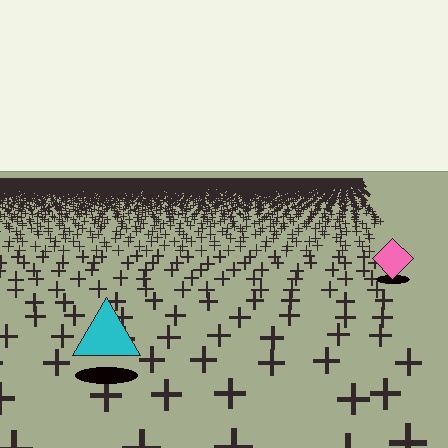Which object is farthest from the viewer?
The pink diamond is farthest from the viewer. It appears smaller and the ground texture around it is denser.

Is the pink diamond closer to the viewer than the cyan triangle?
No. The cyan triangle is closer — you can tell from the texture gradient: the ground texture is coarser near it.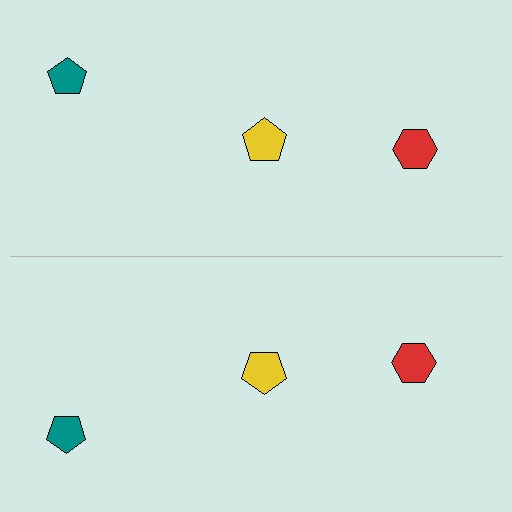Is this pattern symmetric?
Yes, this pattern has bilateral (reflection) symmetry.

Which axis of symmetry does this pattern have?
The pattern has a horizontal axis of symmetry running through the center of the image.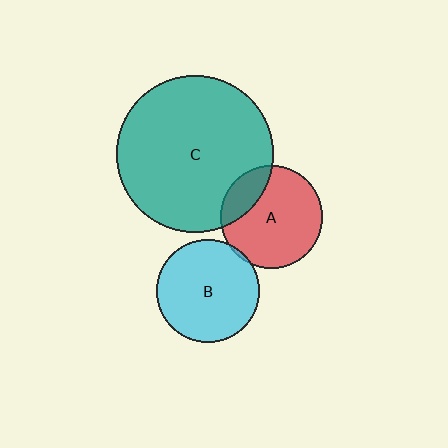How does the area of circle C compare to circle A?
Approximately 2.4 times.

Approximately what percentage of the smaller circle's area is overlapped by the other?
Approximately 5%.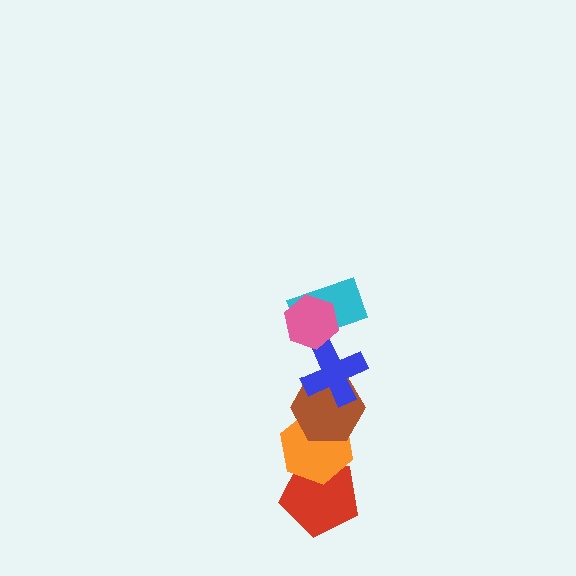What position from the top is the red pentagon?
The red pentagon is 6th from the top.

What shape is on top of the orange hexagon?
The brown hexagon is on top of the orange hexagon.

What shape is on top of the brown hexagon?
The blue cross is on top of the brown hexagon.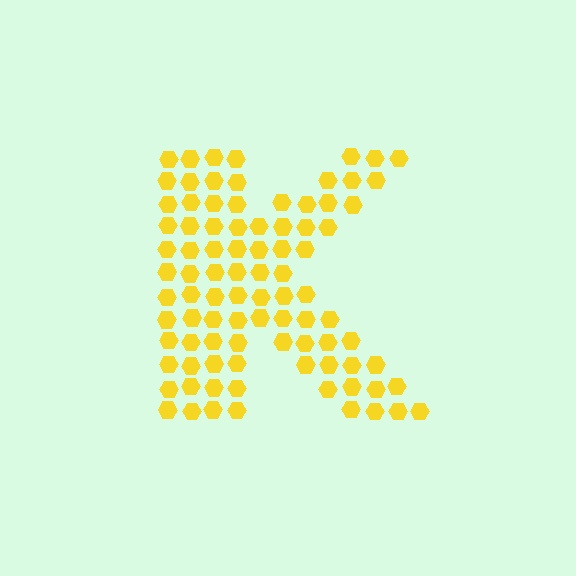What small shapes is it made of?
It is made of small hexagons.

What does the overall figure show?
The overall figure shows the letter K.